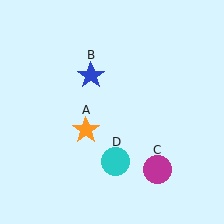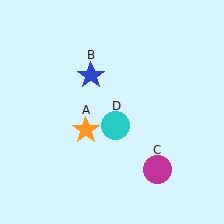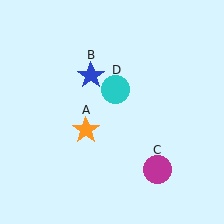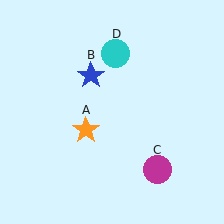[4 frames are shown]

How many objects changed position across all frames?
1 object changed position: cyan circle (object D).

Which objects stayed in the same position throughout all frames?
Orange star (object A) and blue star (object B) and magenta circle (object C) remained stationary.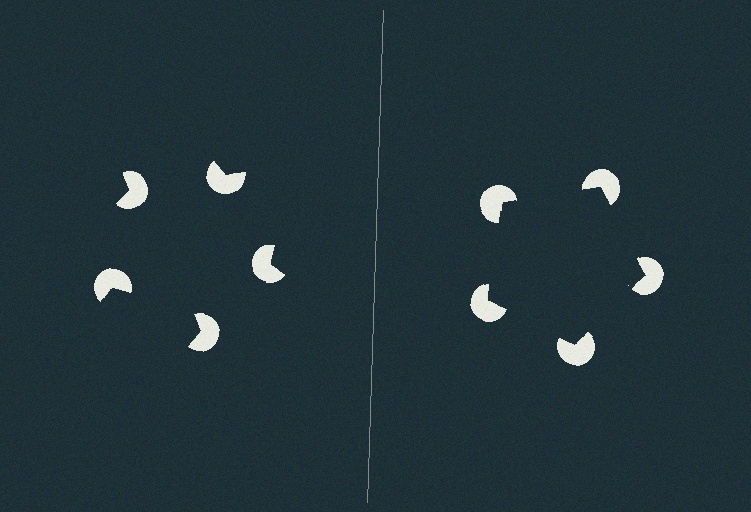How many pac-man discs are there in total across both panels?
10 — 5 on each side.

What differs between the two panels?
The pac-man discs are positioned identically on both sides; only the wedge orientations differ. On the right they align to a pentagon; on the left they are misaligned.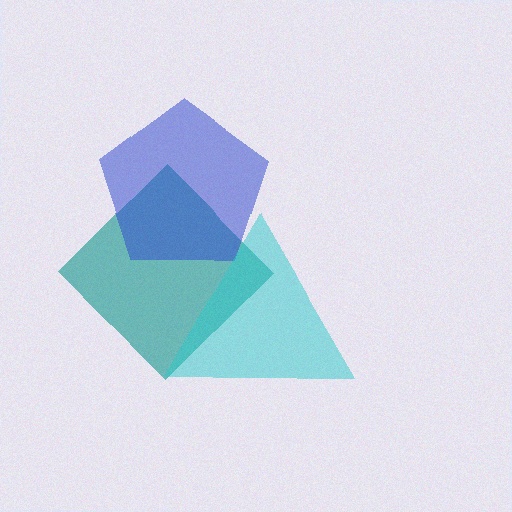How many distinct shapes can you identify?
There are 3 distinct shapes: a teal diamond, a blue pentagon, a cyan triangle.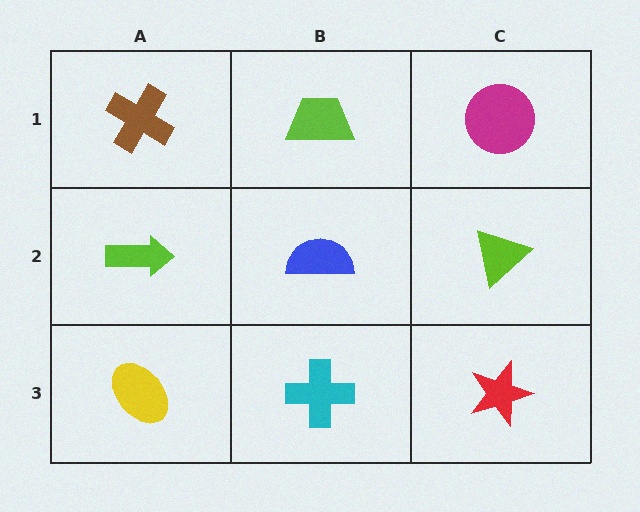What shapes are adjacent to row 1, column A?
A lime arrow (row 2, column A), a lime trapezoid (row 1, column B).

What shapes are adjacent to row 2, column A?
A brown cross (row 1, column A), a yellow ellipse (row 3, column A), a blue semicircle (row 2, column B).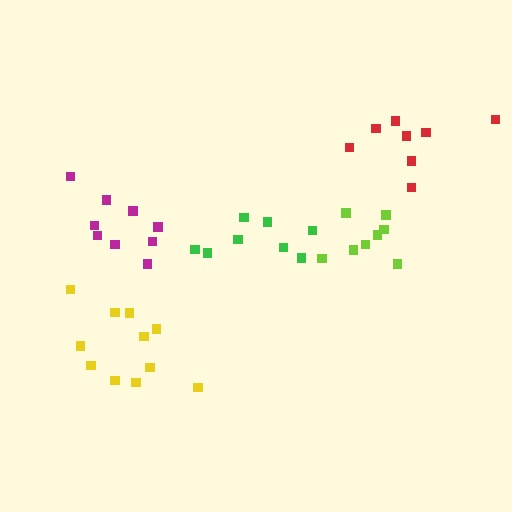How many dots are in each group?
Group 1: 8 dots, Group 2: 9 dots, Group 3: 11 dots, Group 4: 8 dots, Group 5: 8 dots (44 total).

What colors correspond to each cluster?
The clusters are colored: lime, magenta, yellow, red, green.